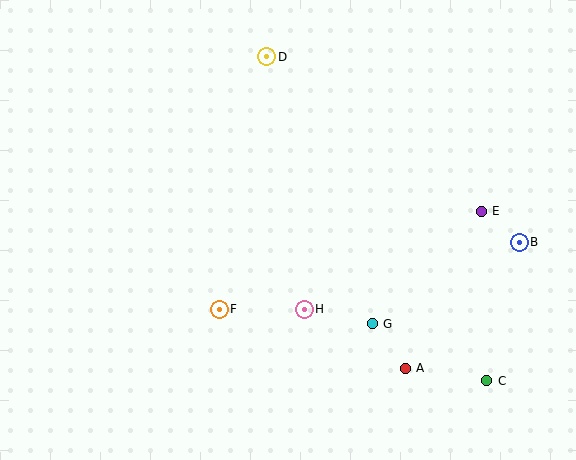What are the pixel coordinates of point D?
Point D is at (267, 57).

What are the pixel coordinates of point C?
Point C is at (487, 381).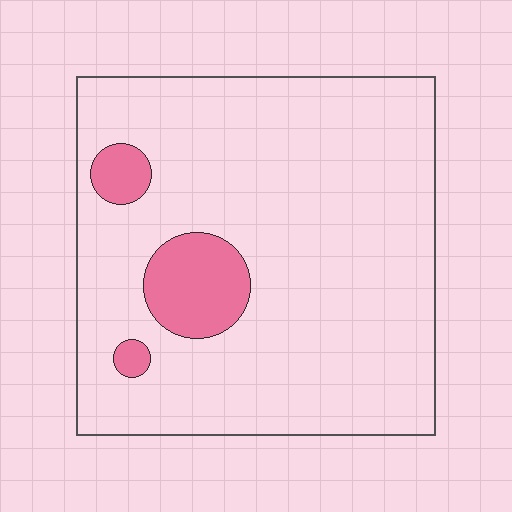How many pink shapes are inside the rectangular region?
3.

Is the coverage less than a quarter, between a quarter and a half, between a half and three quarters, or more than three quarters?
Less than a quarter.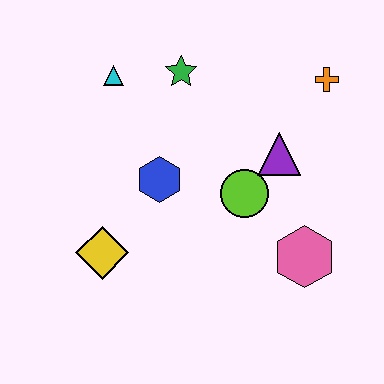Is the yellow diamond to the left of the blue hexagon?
Yes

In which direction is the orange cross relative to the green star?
The orange cross is to the right of the green star.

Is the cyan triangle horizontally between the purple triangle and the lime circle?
No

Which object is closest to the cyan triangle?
The green star is closest to the cyan triangle.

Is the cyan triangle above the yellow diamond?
Yes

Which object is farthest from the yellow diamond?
The orange cross is farthest from the yellow diamond.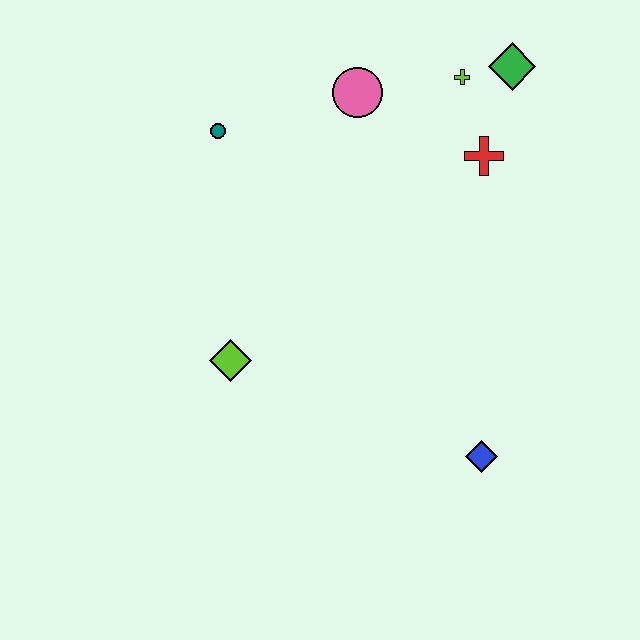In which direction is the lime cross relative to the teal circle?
The lime cross is to the right of the teal circle.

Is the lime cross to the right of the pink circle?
Yes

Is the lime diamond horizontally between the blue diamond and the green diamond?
No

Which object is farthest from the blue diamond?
The teal circle is farthest from the blue diamond.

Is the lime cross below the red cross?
No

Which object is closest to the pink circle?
The lime cross is closest to the pink circle.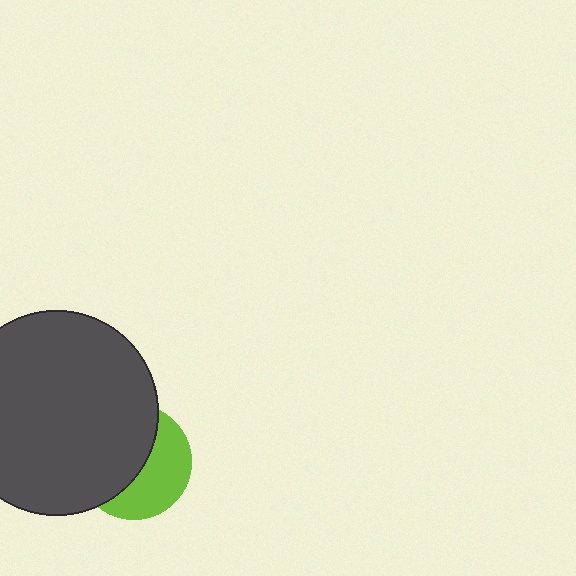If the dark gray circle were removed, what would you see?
You would see the complete lime circle.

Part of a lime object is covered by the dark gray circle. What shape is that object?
It is a circle.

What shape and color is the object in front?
The object in front is a dark gray circle.